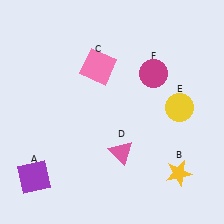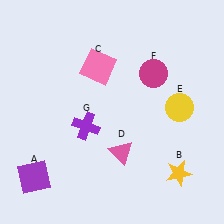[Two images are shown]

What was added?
A purple cross (G) was added in Image 2.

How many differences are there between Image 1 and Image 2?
There is 1 difference between the two images.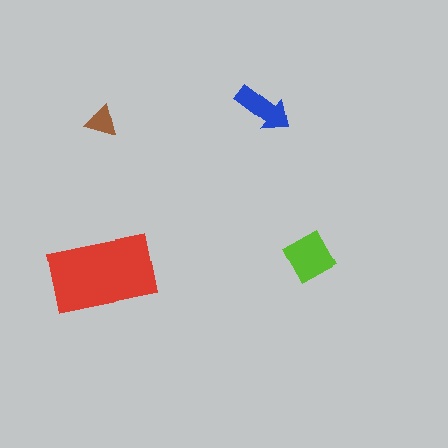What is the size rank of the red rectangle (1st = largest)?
1st.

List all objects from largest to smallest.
The red rectangle, the lime square, the blue arrow, the brown triangle.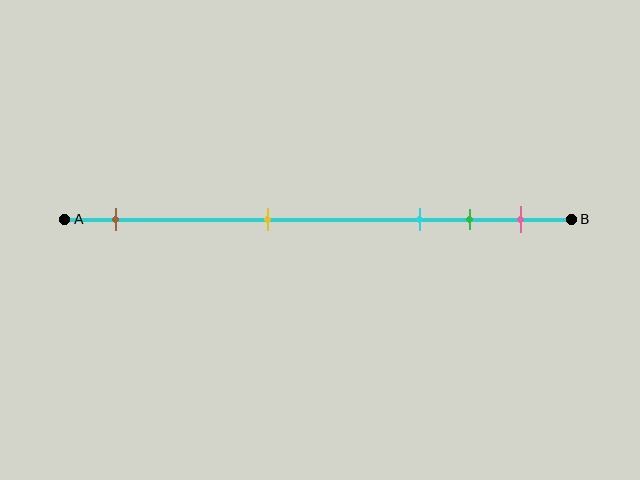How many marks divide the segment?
There are 5 marks dividing the segment.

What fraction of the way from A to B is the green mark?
The green mark is approximately 80% (0.8) of the way from A to B.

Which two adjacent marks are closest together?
The green and pink marks are the closest adjacent pair.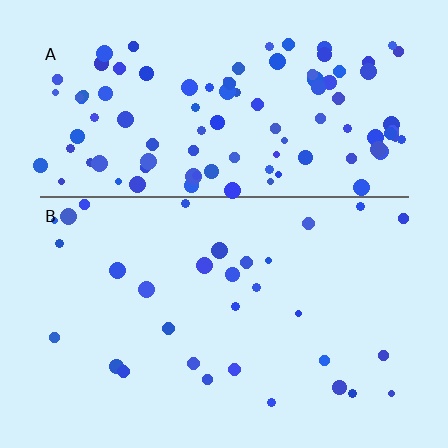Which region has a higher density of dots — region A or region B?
A (the top).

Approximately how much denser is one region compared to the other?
Approximately 3.3× — region A over region B.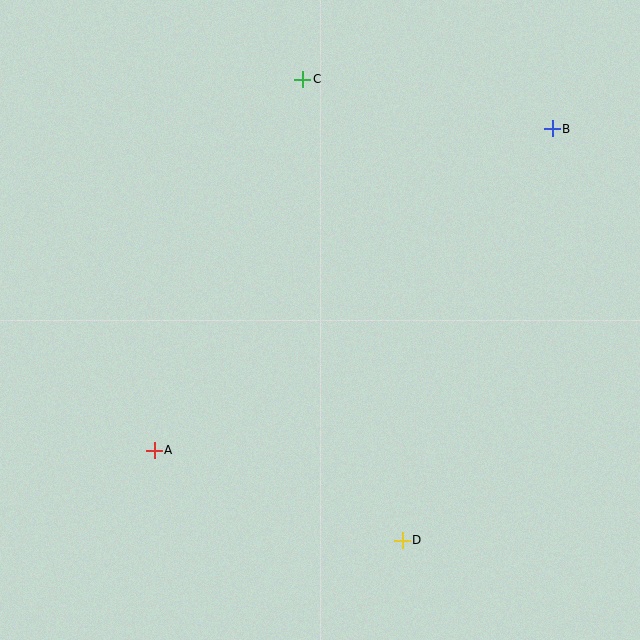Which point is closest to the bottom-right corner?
Point D is closest to the bottom-right corner.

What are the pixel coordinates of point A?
Point A is at (154, 450).